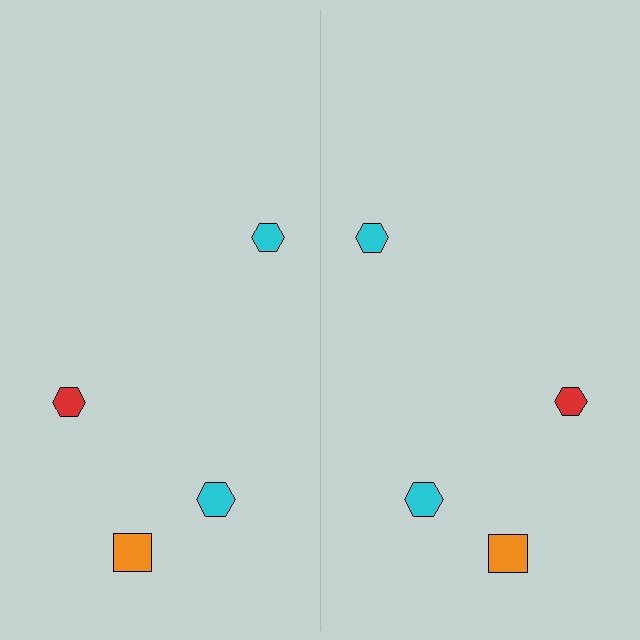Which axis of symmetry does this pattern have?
The pattern has a vertical axis of symmetry running through the center of the image.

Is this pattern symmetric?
Yes, this pattern has bilateral (reflection) symmetry.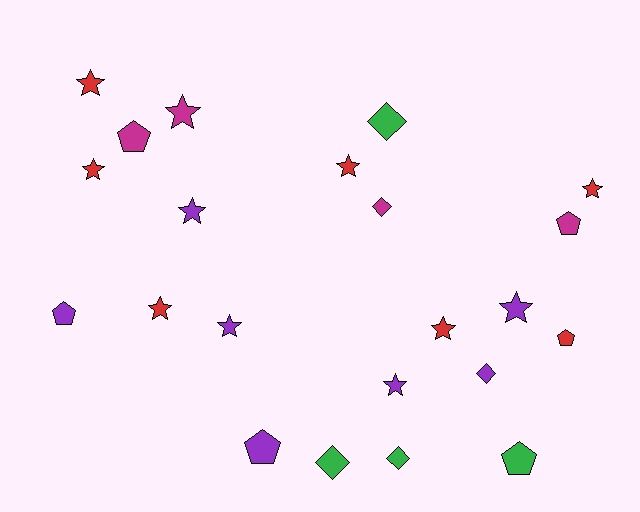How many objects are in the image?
There are 22 objects.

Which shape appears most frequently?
Star, with 11 objects.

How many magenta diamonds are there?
There is 1 magenta diamond.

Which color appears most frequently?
Purple, with 7 objects.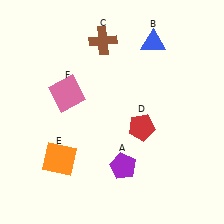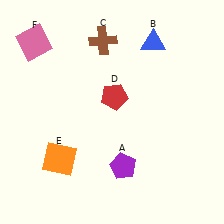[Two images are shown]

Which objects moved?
The objects that moved are: the red pentagon (D), the pink square (F).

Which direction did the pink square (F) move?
The pink square (F) moved up.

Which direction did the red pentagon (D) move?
The red pentagon (D) moved up.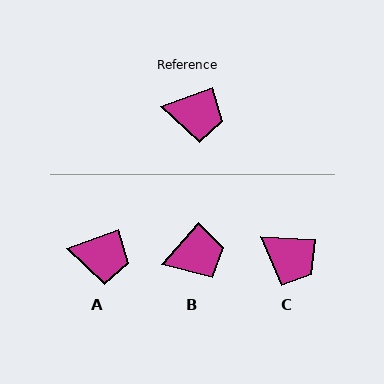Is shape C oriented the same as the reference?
No, it is off by about 24 degrees.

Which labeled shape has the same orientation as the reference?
A.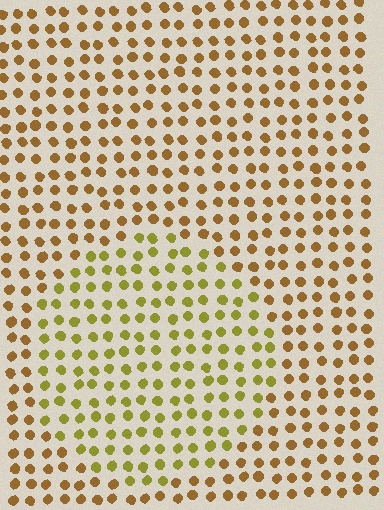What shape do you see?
I see a circle.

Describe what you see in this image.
The image is filled with small brown elements in a uniform arrangement. A circle-shaped region is visible where the elements are tinted to a slightly different hue, forming a subtle color boundary.